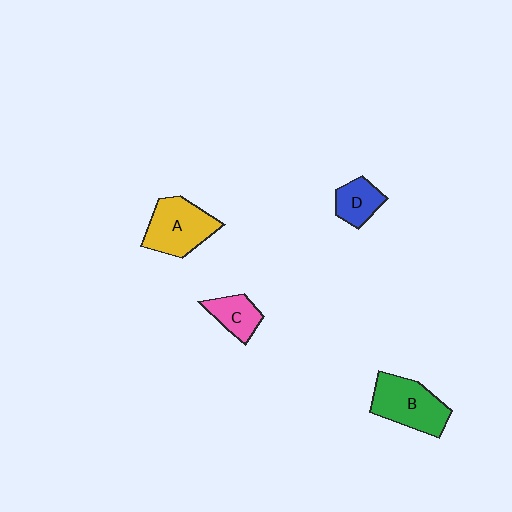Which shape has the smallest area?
Shape D (blue).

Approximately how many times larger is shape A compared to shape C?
Approximately 1.8 times.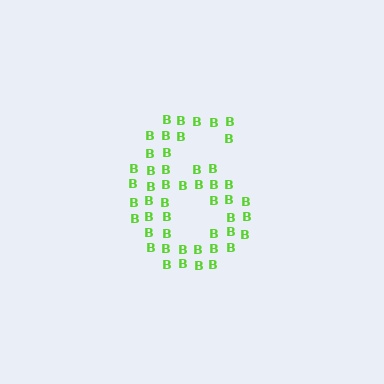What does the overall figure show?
The overall figure shows the digit 6.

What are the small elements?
The small elements are letter B's.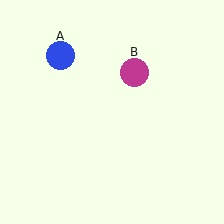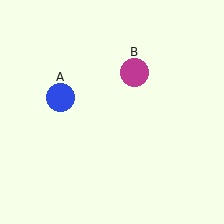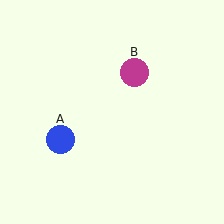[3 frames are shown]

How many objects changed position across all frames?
1 object changed position: blue circle (object A).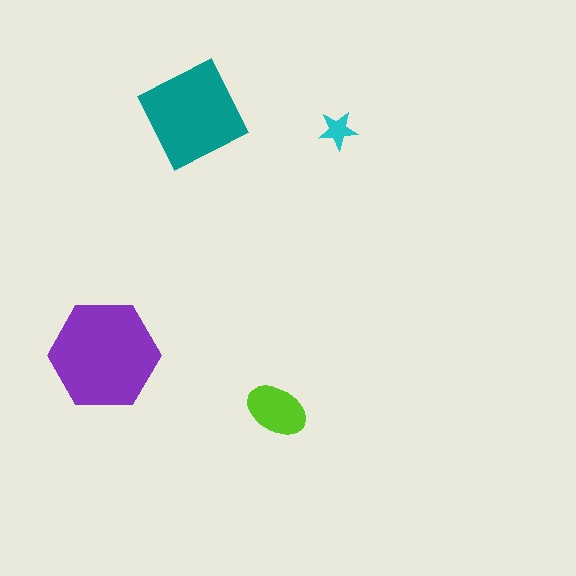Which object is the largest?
The purple hexagon.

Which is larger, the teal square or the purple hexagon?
The purple hexagon.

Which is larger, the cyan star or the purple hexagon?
The purple hexagon.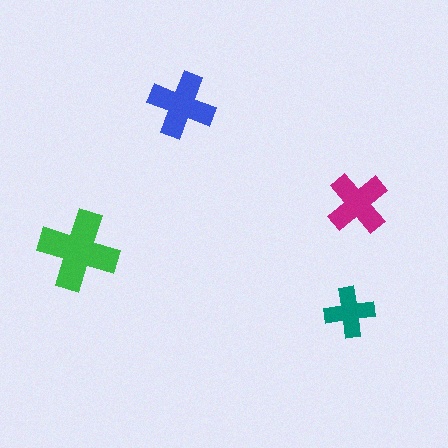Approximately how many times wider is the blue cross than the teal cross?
About 1.5 times wider.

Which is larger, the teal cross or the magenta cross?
The magenta one.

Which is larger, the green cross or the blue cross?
The green one.